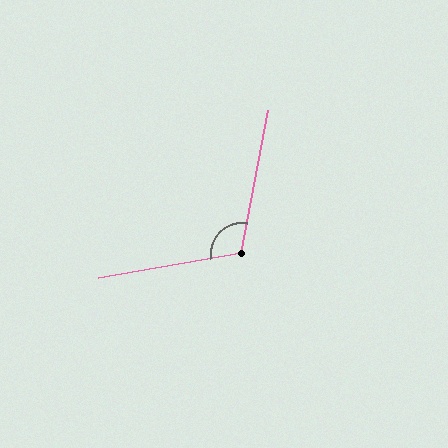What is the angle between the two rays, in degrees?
Approximately 111 degrees.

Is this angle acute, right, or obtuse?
It is obtuse.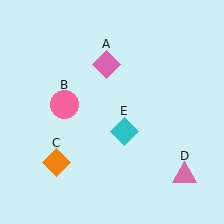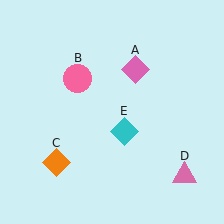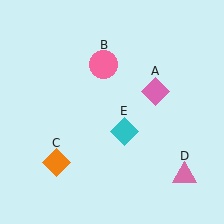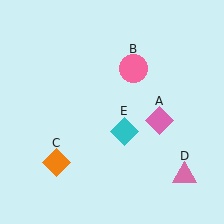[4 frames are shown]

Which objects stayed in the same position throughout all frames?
Orange diamond (object C) and pink triangle (object D) and cyan diamond (object E) remained stationary.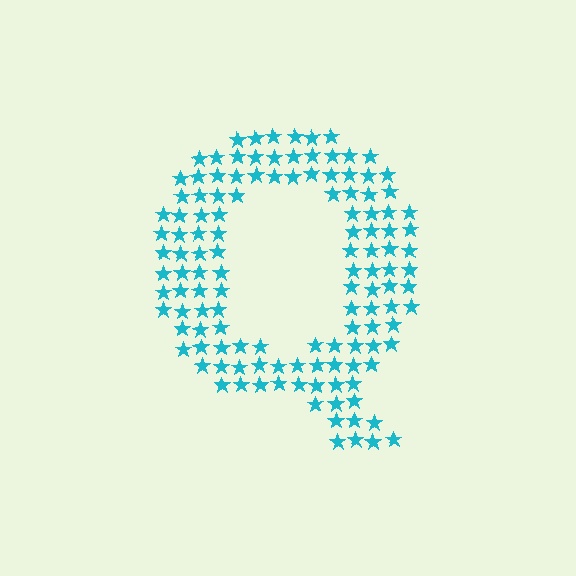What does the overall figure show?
The overall figure shows the letter Q.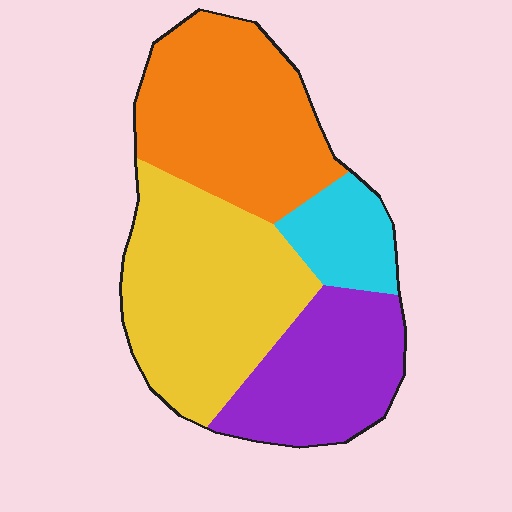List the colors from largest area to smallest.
From largest to smallest: yellow, orange, purple, cyan.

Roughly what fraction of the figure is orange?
Orange covers 32% of the figure.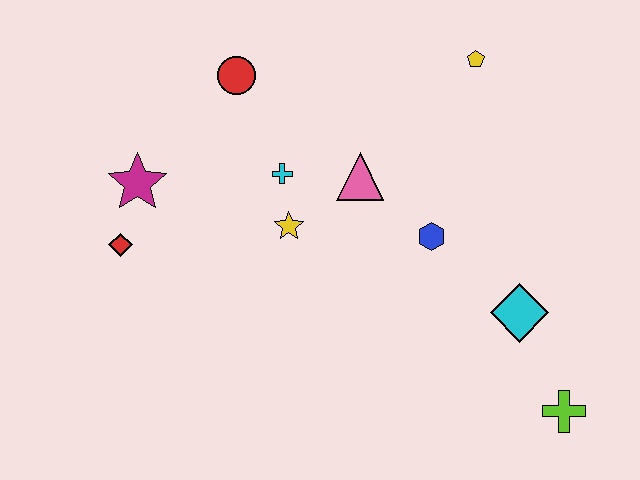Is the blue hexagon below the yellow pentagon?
Yes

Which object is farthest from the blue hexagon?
The red diamond is farthest from the blue hexagon.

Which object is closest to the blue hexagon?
The pink triangle is closest to the blue hexagon.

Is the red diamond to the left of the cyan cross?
Yes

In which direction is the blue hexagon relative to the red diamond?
The blue hexagon is to the right of the red diamond.